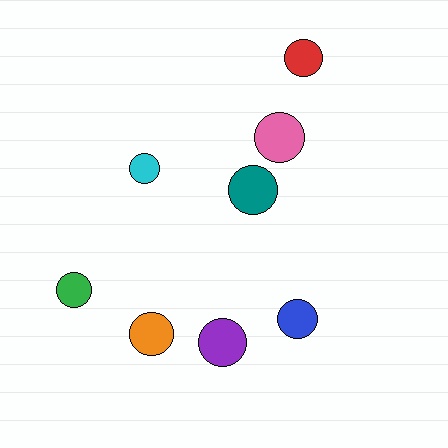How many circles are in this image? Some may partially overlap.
There are 8 circles.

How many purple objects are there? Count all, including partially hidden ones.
There is 1 purple object.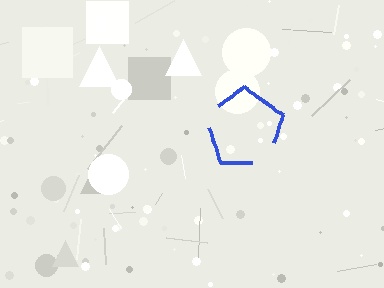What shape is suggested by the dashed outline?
The dashed outline suggests a pentagon.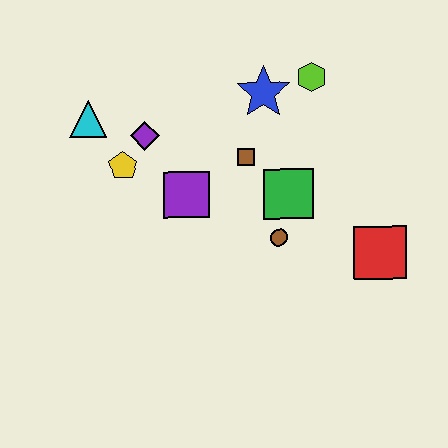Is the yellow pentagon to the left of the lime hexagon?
Yes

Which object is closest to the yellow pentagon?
The purple diamond is closest to the yellow pentagon.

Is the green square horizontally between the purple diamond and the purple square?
No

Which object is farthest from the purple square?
The red square is farthest from the purple square.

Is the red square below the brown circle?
Yes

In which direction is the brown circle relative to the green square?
The brown circle is below the green square.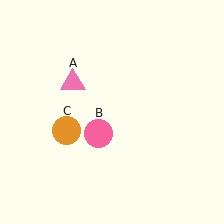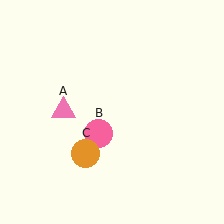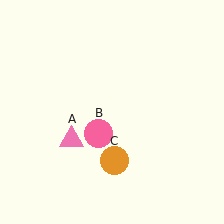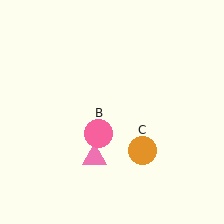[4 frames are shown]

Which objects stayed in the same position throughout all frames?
Pink circle (object B) remained stationary.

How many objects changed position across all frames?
2 objects changed position: pink triangle (object A), orange circle (object C).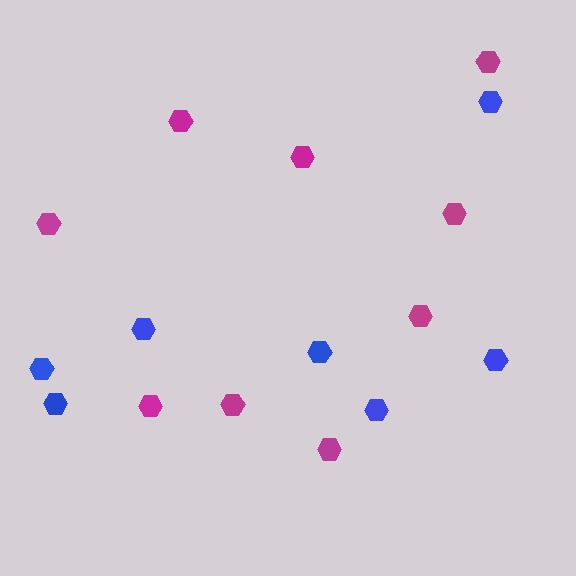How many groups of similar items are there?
There are 2 groups: one group of blue hexagons (7) and one group of magenta hexagons (9).